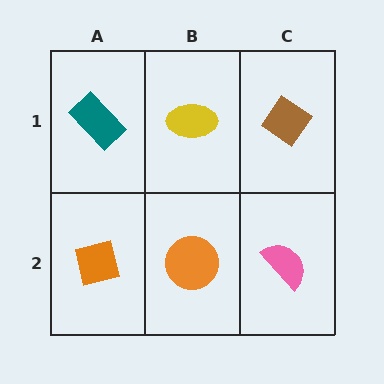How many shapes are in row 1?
3 shapes.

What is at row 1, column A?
A teal rectangle.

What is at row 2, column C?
A pink semicircle.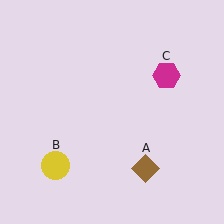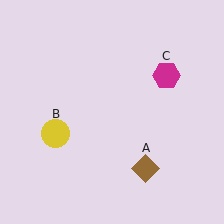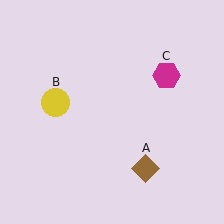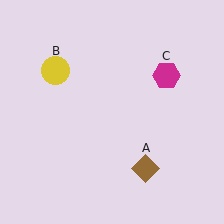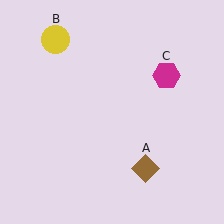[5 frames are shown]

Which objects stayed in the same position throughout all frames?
Brown diamond (object A) and magenta hexagon (object C) remained stationary.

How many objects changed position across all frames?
1 object changed position: yellow circle (object B).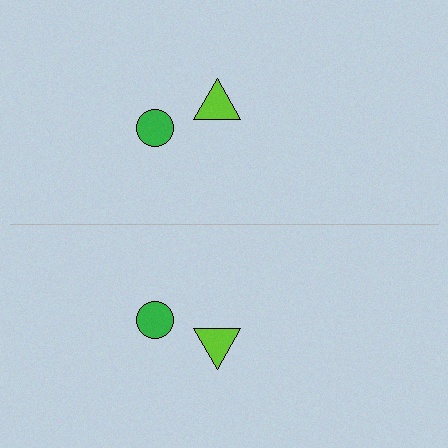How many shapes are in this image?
There are 4 shapes in this image.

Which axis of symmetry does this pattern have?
The pattern has a horizontal axis of symmetry running through the center of the image.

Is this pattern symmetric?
Yes, this pattern has bilateral (reflection) symmetry.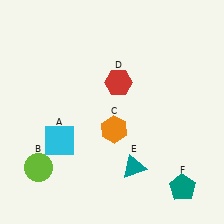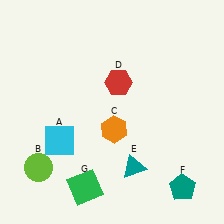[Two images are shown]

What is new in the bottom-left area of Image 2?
A green square (G) was added in the bottom-left area of Image 2.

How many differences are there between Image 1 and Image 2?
There is 1 difference between the two images.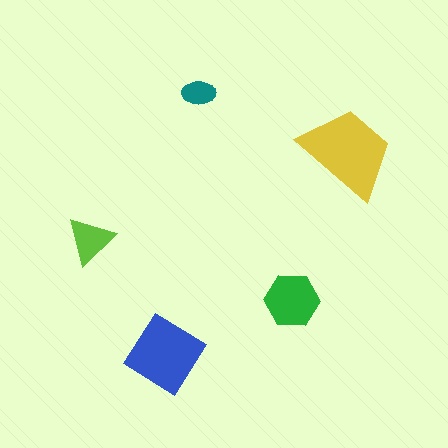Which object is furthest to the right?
The yellow trapezoid is rightmost.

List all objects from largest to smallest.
The yellow trapezoid, the blue diamond, the green hexagon, the lime triangle, the teal ellipse.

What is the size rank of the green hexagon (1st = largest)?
3rd.